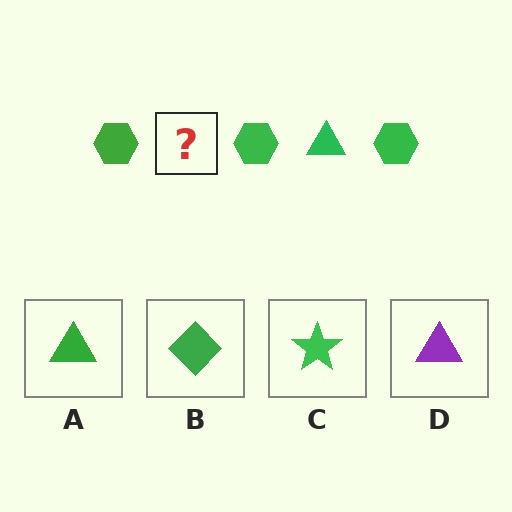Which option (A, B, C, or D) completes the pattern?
A.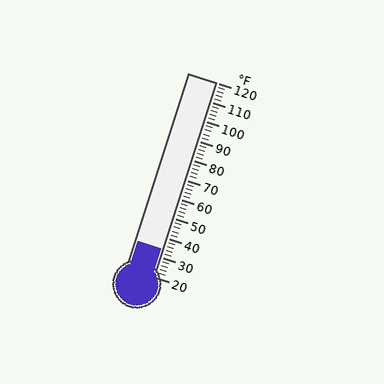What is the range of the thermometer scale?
The thermometer scale ranges from 20°F to 120°F.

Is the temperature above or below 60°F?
The temperature is below 60°F.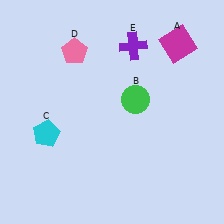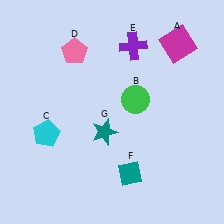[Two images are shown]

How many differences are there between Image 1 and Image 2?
There are 2 differences between the two images.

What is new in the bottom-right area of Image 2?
A teal diamond (F) was added in the bottom-right area of Image 2.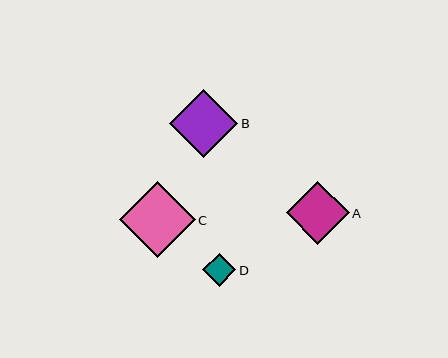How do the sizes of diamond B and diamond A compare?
Diamond B and diamond A are approximately the same size.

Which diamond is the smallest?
Diamond D is the smallest with a size of approximately 33 pixels.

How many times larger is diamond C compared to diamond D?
Diamond C is approximately 2.3 times the size of diamond D.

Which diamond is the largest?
Diamond C is the largest with a size of approximately 76 pixels.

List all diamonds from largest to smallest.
From largest to smallest: C, B, A, D.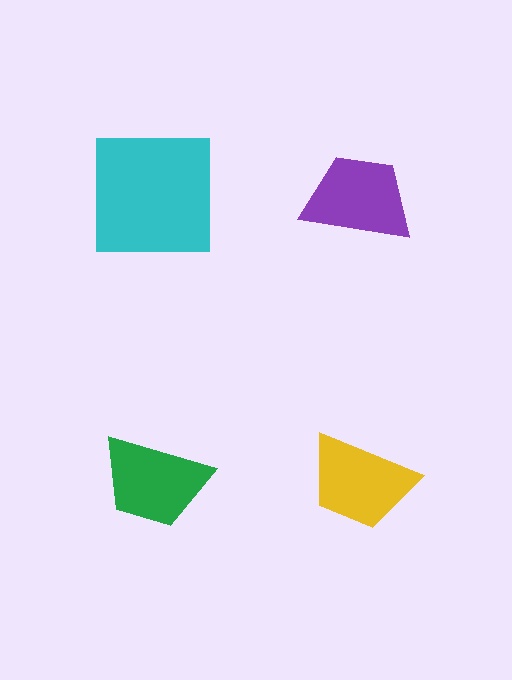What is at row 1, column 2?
A purple trapezoid.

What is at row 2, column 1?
A green trapezoid.